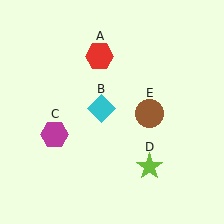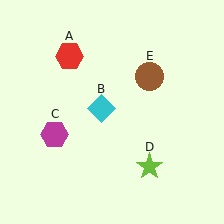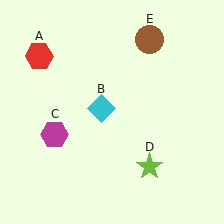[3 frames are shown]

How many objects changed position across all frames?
2 objects changed position: red hexagon (object A), brown circle (object E).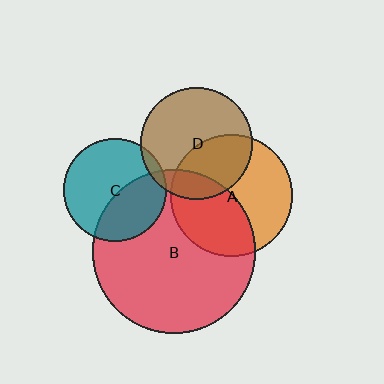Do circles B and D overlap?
Yes.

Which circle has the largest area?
Circle B (red).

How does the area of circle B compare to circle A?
Approximately 1.8 times.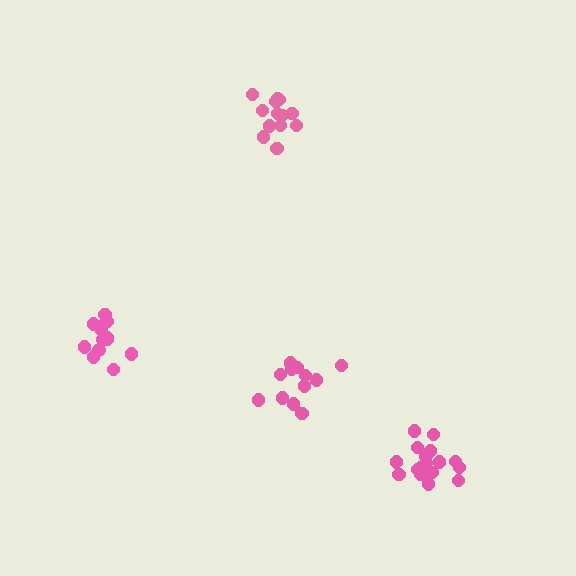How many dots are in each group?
Group 1: 12 dots, Group 2: 14 dots, Group 3: 18 dots, Group 4: 13 dots (57 total).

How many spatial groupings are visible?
There are 4 spatial groupings.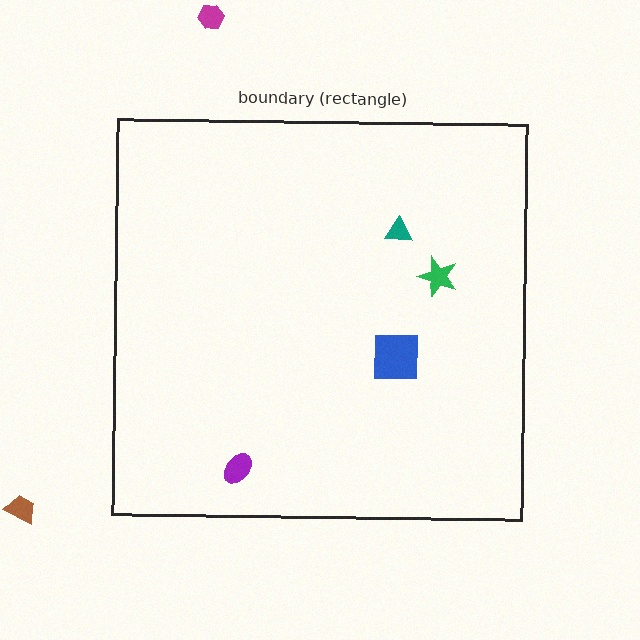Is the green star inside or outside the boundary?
Inside.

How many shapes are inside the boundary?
4 inside, 2 outside.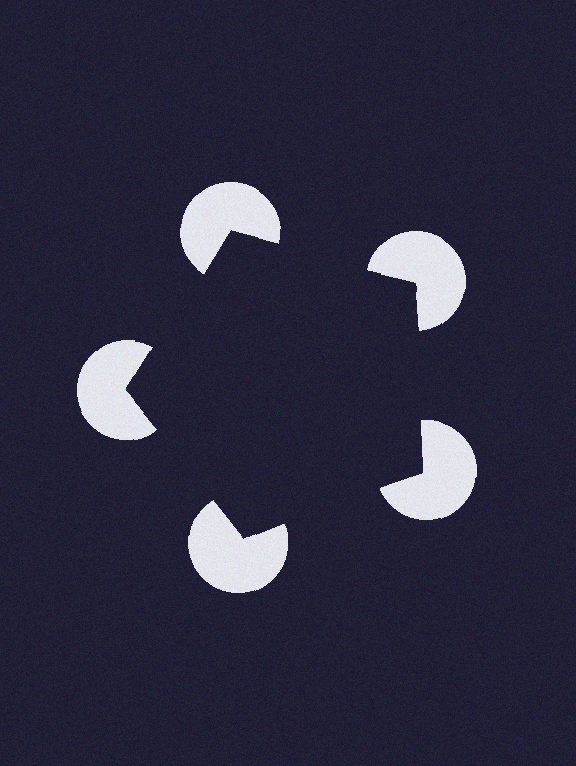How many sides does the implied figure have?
5 sides.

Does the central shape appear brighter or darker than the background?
It typically appears slightly darker than the background, even though no actual brightness change is drawn.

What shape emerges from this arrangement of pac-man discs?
An illusory pentagon — its edges are inferred from the aligned wedge cuts in the pac-man discs, not physically drawn.